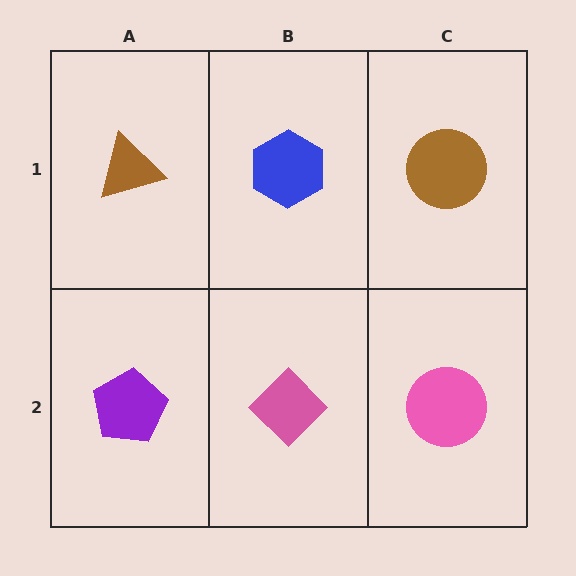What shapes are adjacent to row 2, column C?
A brown circle (row 1, column C), a pink diamond (row 2, column B).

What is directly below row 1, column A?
A purple pentagon.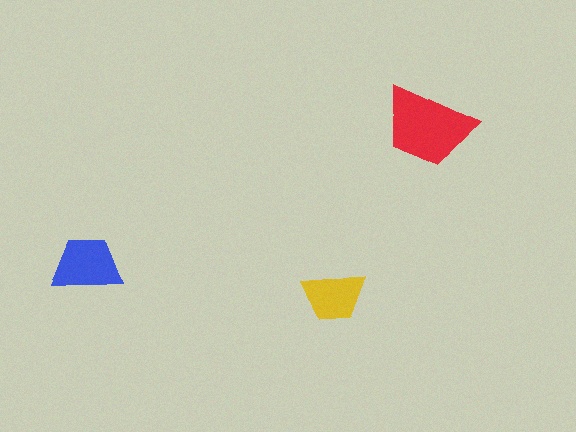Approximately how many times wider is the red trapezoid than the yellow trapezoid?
About 1.5 times wider.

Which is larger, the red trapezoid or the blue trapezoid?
The red one.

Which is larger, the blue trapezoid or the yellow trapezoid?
The blue one.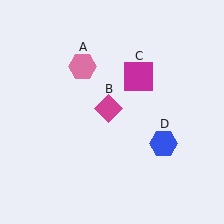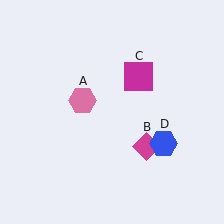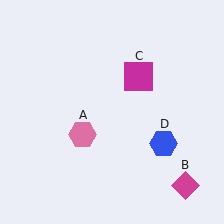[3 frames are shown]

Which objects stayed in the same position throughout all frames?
Magenta square (object C) and blue hexagon (object D) remained stationary.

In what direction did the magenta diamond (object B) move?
The magenta diamond (object B) moved down and to the right.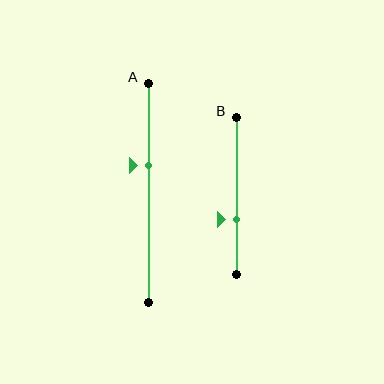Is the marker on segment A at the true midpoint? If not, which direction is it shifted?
No, the marker on segment A is shifted upward by about 13% of the segment length.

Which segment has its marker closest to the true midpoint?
Segment A has its marker closest to the true midpoint.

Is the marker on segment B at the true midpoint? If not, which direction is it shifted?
No, the marker on segment B is shifted downward by about 15% of the segment length.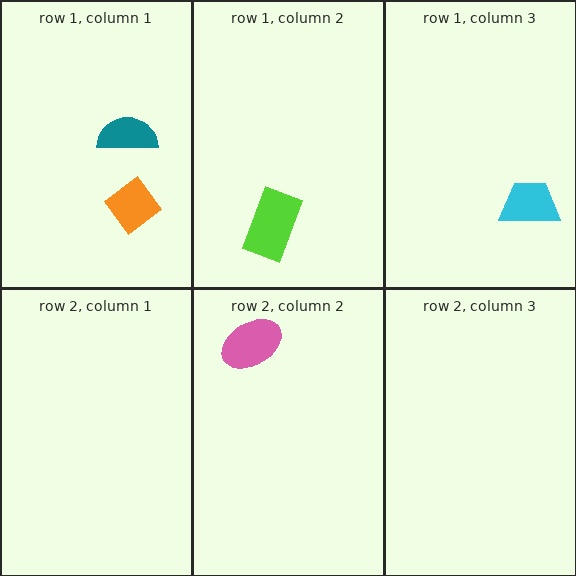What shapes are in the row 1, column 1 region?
The teal semicircle, the orange diamond.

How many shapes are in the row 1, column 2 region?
1.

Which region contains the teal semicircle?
The row 1, column 1 region.